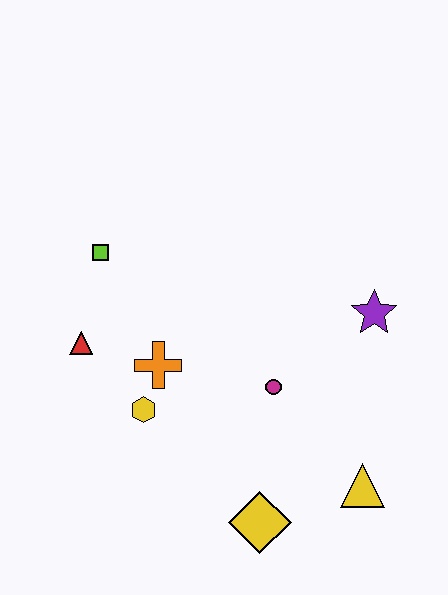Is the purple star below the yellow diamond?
No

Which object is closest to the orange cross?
The yellow hexagon is closest to the orange cross.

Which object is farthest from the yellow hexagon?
The purple star is farthest from the yellow hexagon.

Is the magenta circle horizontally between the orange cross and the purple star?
Yes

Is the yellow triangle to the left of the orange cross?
No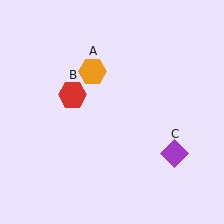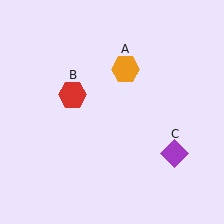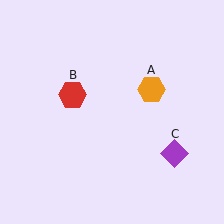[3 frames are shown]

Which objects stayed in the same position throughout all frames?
Red hexagon (object B) and purple diamond (object C) remained stationary.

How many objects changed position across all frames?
1 object changed position: orange hexagon (object A).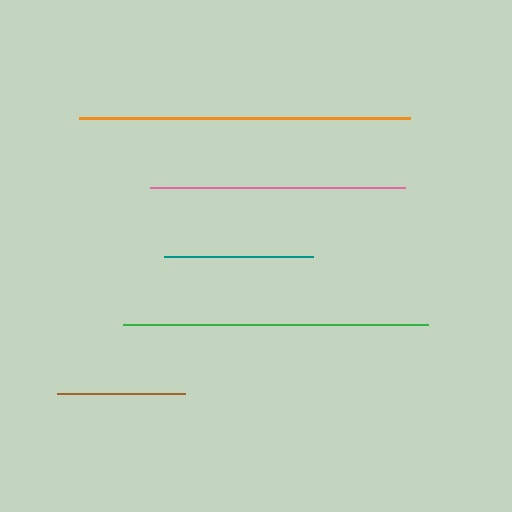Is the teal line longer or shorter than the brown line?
The teal line is longer than the brown line.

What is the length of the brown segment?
The brown segment is approximately 128 pixels long.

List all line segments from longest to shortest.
From longest to shortest: orange, green, pink, teal, brown.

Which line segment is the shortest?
The brown line is the shortest at approximately 128 pixels.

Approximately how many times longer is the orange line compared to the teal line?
The orange line is approximately 2.2 times the length of the teal line.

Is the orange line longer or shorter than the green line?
The orange line is longer than the green line.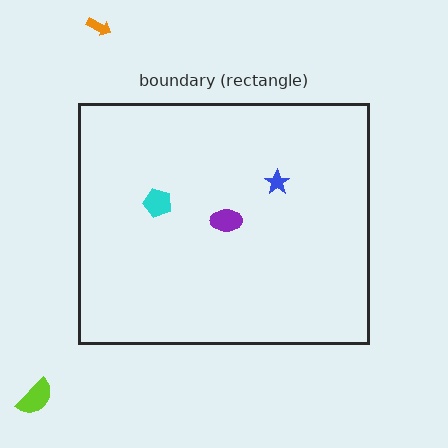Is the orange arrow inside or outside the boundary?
Outside.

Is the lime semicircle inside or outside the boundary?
Outside.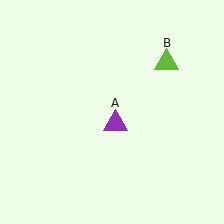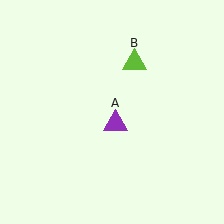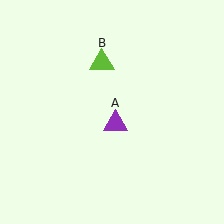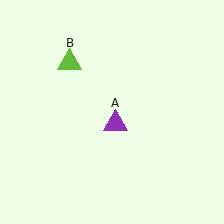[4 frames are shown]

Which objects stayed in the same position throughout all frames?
Purple triangle (object A) remained stationary.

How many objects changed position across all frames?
1 object changed position: lime triangle (object B).